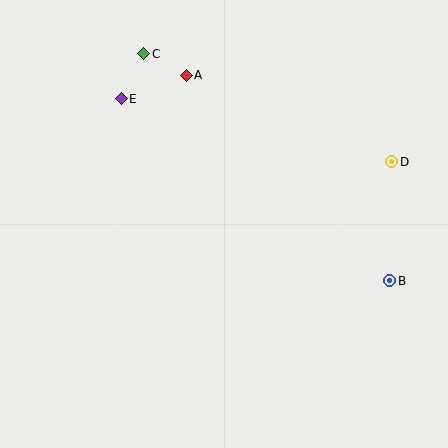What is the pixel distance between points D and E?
The distance between D and E is 278 pixels.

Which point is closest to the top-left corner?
Point C is closest to the top-left corner.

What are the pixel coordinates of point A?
Point A is at (186, 75).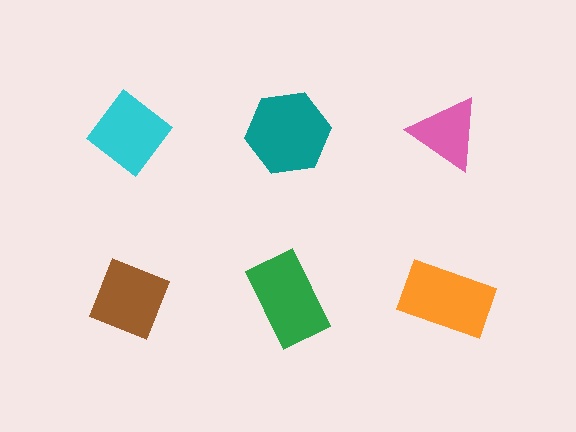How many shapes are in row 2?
3 shapes.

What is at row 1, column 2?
A teal hexagon.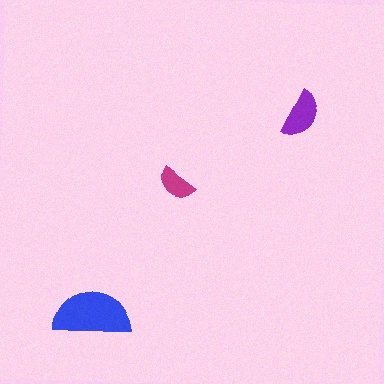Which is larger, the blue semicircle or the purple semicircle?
The blue one.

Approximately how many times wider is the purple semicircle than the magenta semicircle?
About 1.5 times wider.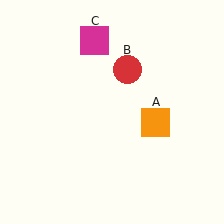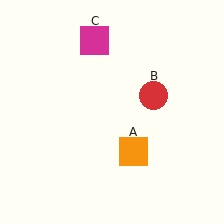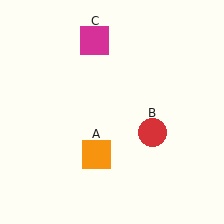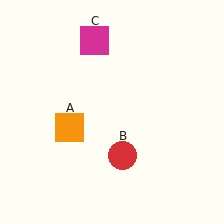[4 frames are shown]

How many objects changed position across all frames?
2 objects changed position: orange square (object A), red circle (object B).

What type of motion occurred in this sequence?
The orange square (object A), red circle (object B) rotated clockwise around the center of the scene.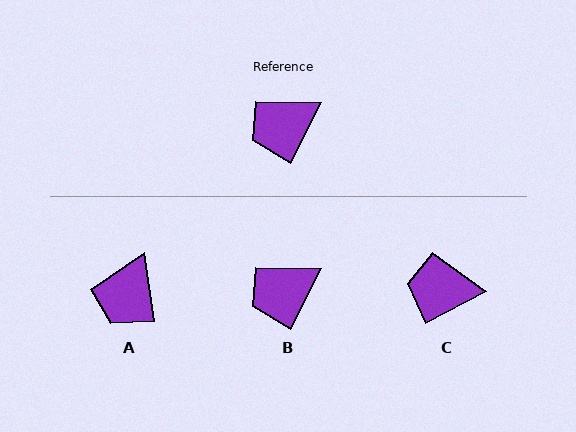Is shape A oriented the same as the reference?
No, it is off by about 35 degrees.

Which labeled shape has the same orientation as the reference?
B.